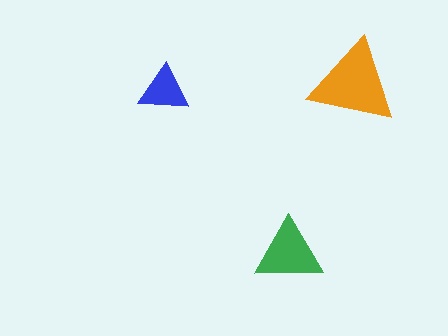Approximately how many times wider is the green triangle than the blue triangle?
About 1.5 times wider.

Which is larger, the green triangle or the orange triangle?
The orange one.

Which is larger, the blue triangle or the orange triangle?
The orange one.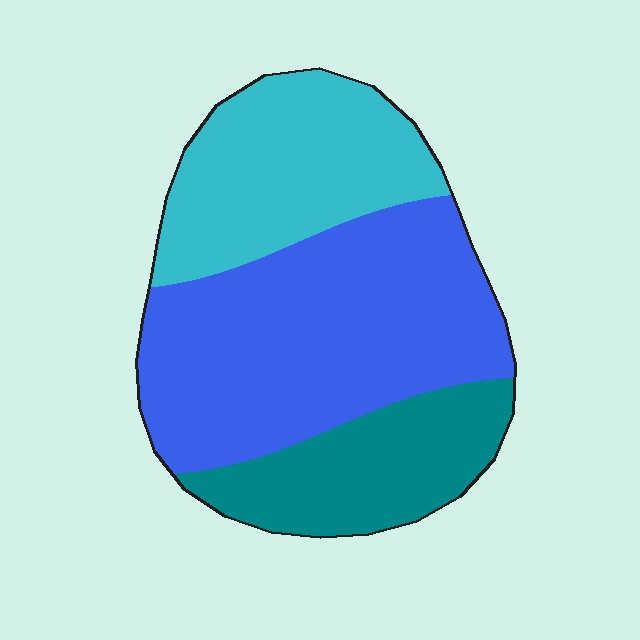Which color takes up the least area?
Teal, at roughly 20%.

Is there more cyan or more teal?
Cyan.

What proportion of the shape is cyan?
Cyan covers about 30% of the shape.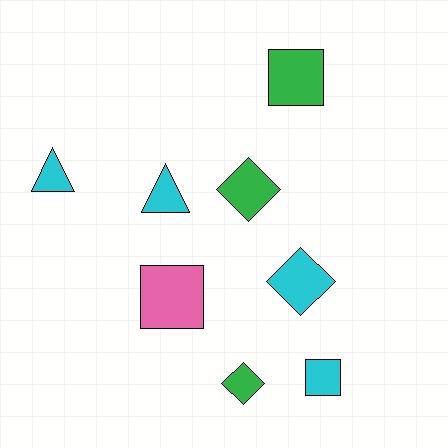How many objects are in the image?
There are 8 objects.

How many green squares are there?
There is 1 green square.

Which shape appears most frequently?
Square, with 3 objects.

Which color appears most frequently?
Cyan, with 4 objects.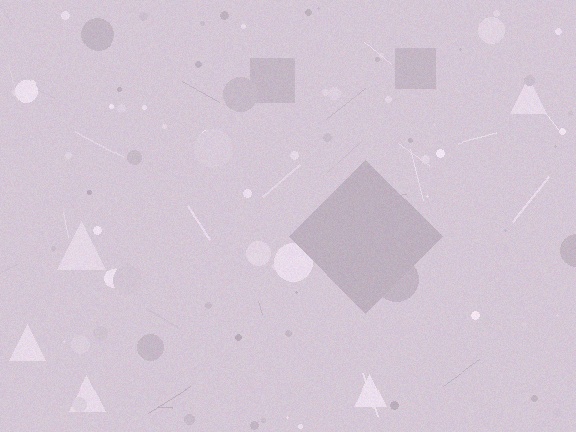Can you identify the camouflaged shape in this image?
The camouflaged shape is a diamond.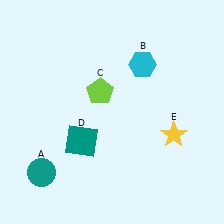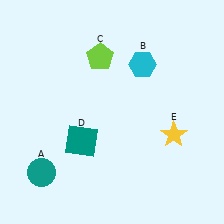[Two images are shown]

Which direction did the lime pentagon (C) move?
The lime pentagon (C) moved up.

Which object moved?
The lime pentagon (C) moved up.